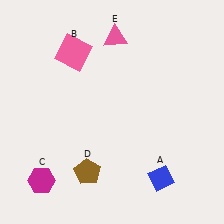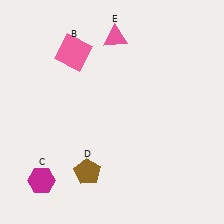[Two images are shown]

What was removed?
The blue diamond (A) was removed in Image 2.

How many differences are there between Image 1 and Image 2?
There is 1 difference between the two images.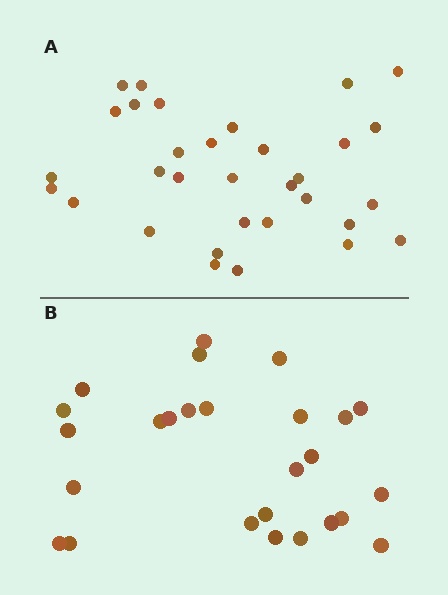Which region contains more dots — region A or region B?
Region A (the top region) has more dots.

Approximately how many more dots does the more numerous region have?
Region A has about 6 more dots than region B.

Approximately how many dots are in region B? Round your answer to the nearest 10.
About 30 dots. (The exact count is 26, which rounds to 30.)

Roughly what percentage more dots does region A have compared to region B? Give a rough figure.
About 25% more.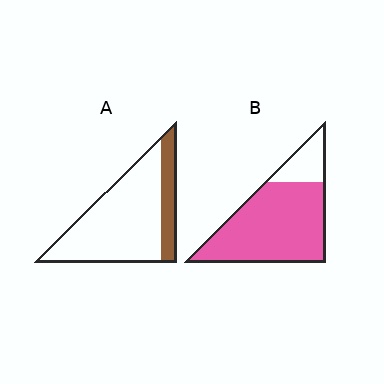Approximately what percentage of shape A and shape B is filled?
A is approximately 20% and B is approximately 80%.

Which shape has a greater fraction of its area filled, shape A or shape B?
Shape B.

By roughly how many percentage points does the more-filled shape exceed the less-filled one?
By roughly 60 percentage points (B over A).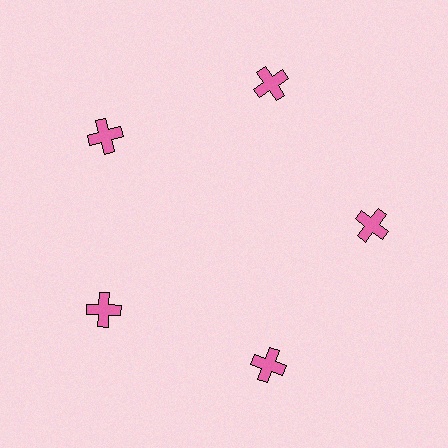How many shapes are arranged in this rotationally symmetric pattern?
There are 5 shapes, arranged in 5 groups of 1.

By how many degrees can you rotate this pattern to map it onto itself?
The pattern maps onto itself every 72 degrees of rotation.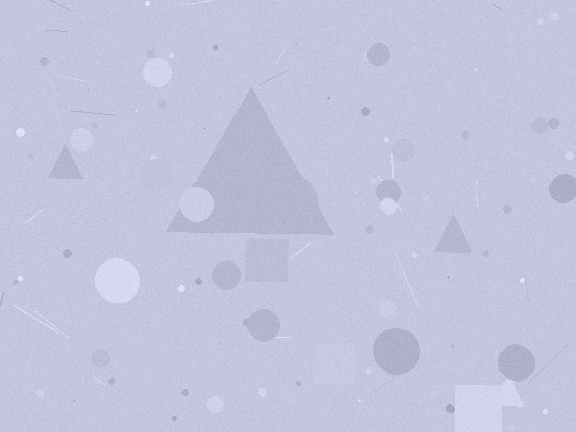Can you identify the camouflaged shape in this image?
The camouflaged shape is a triangle.